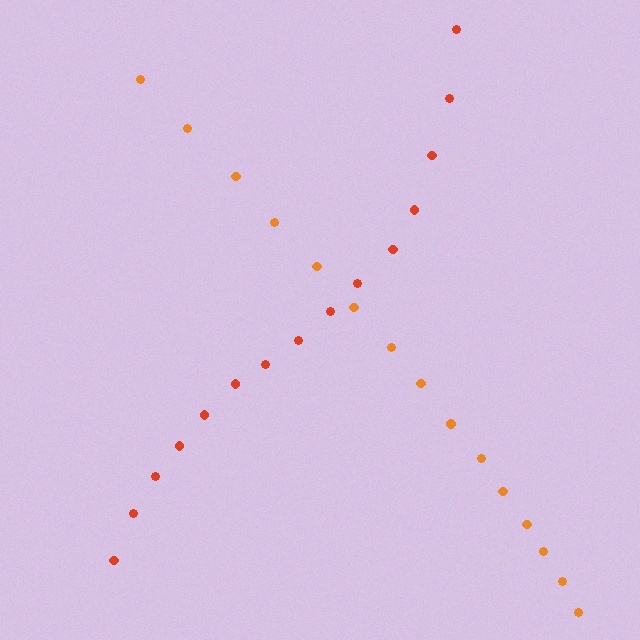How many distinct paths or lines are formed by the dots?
There are 2 distinct paths.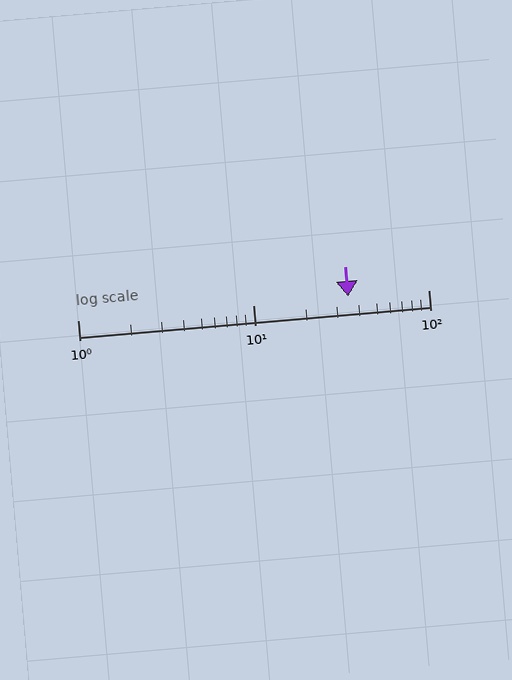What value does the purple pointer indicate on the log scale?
The pointer indicates approximately 35.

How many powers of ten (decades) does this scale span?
The scale spans 2 decades, from 1 to 100.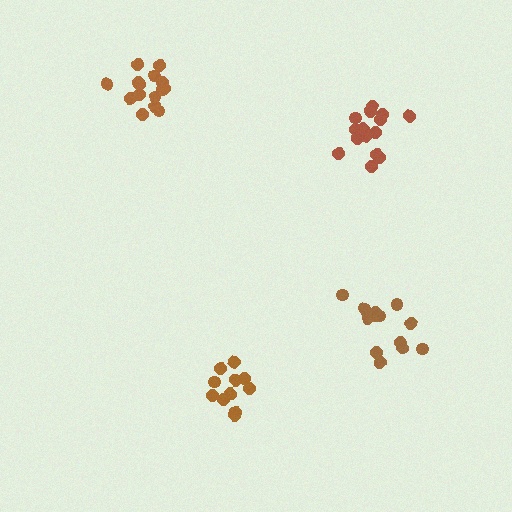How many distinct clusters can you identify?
There are 4 distinct clusters.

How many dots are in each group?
Group 1: 16 dots, Group 2: 11 dots, Group 3: 15 dots, Group 4: 14 dots (56 total).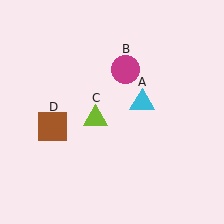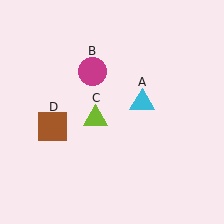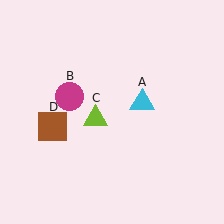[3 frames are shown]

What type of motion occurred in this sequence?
The magenta circle (object B) rotated counterclockwise around the center of the scene.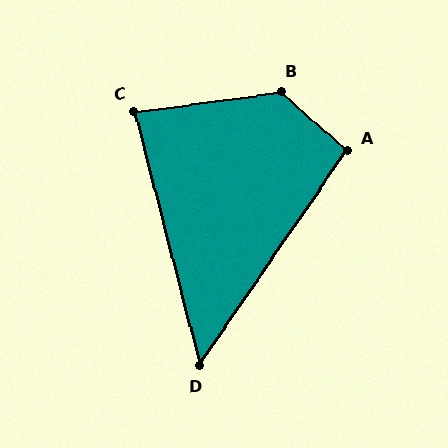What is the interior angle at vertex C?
Approximately 83 degrees (acute).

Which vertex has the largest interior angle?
B, at approximately 131 degrees.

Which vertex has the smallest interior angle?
D, at approximately 49 degrees.